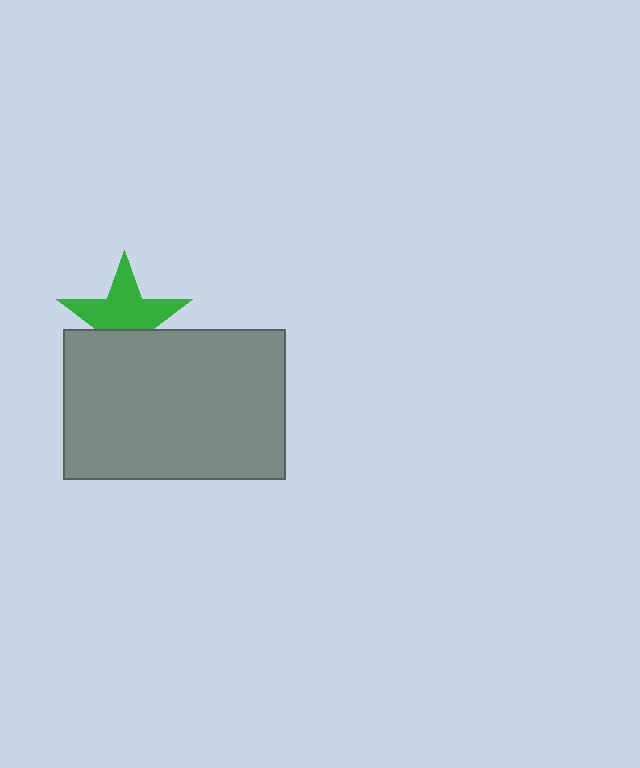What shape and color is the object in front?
The object in front is a gray rectangle.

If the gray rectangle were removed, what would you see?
You would see the complete green star.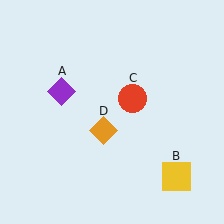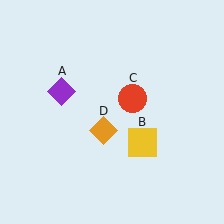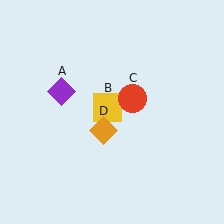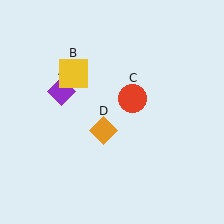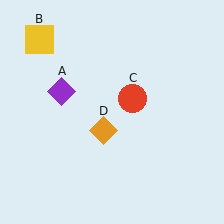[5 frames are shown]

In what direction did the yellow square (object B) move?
The yellow square (object B) moved up and to the left.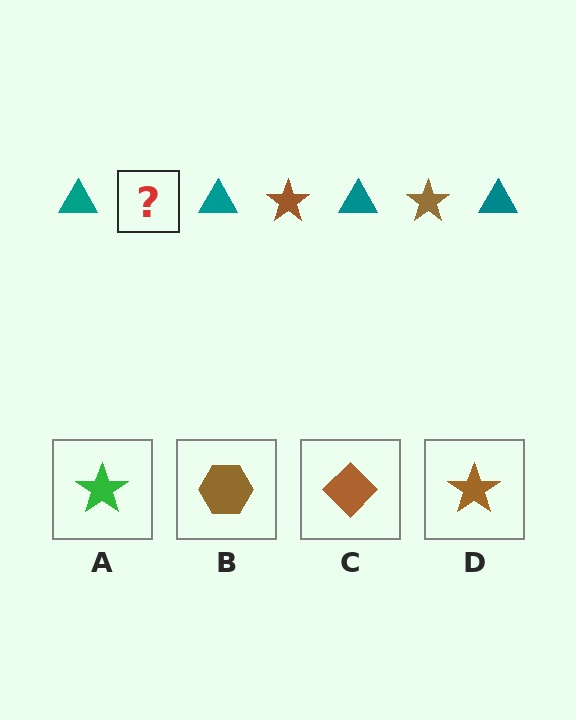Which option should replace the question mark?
Option D.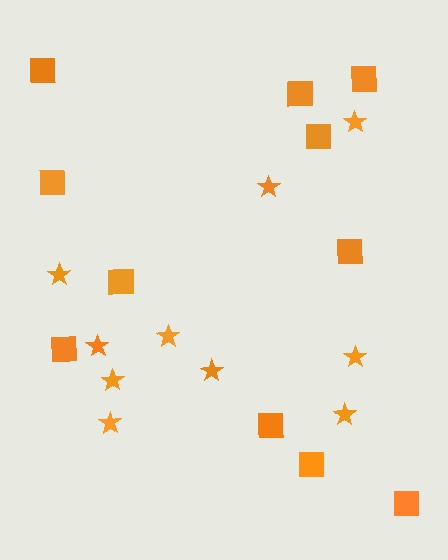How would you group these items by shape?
There are 2 groups: one group of stars (10) and one group of squares (11).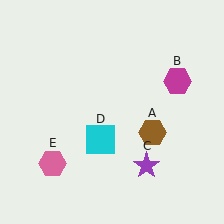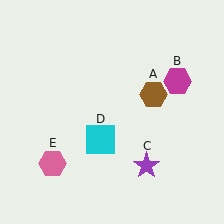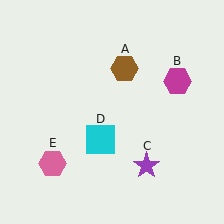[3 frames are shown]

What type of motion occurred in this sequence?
The brown hexagon (object A) rotated counterclockwise around the center of the scene.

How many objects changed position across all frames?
1 object changed position: brown hexagon (object A).